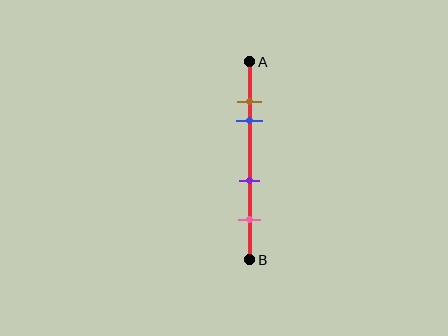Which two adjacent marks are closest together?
The brown and blue marks are the closest adjacent pair.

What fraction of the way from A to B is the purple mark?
The purple mark is approximately 60% (0.6) of the way from A to B.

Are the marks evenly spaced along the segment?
No, the marks are not evenly spaced.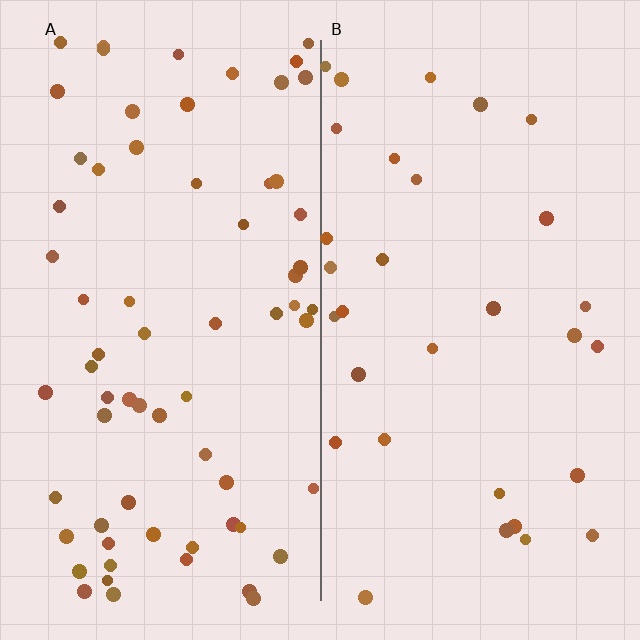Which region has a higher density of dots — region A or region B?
A (the left).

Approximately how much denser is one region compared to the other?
Approximately 2.1× — region A over region B.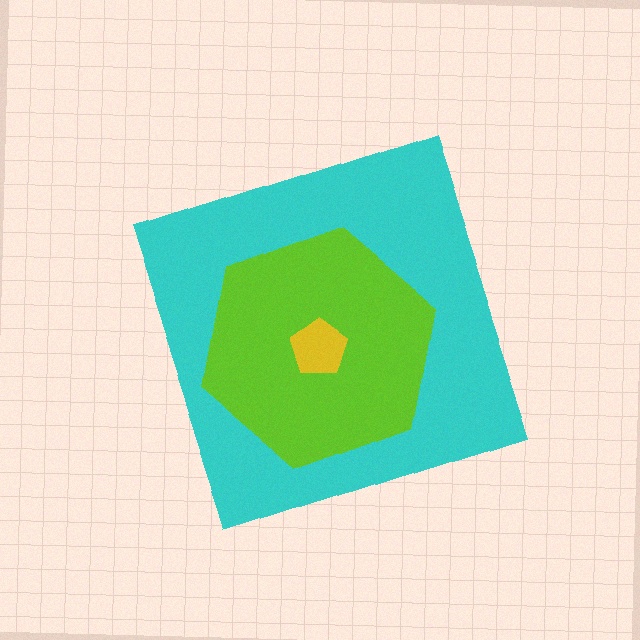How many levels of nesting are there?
3.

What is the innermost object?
The yellow pentagon.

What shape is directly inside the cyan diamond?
The lime hexagon.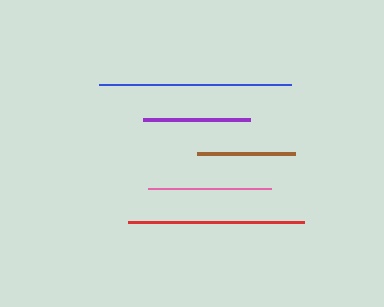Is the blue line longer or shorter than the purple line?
The blue line is longer than the purple line.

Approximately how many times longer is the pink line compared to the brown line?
The pink line is approximately 1.2 times the length of the brown line.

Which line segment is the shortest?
The brown line is the shortest at approximately 98 pixels.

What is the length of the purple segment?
The purple segment is approximately 106 pixels long.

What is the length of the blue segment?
The blue segment is approximately 192 pixels long.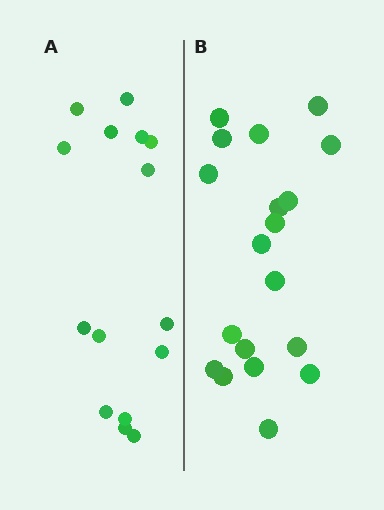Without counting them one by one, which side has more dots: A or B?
Region B (the right region) has more dots.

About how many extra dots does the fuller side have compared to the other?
Region B has about 4 more dots than region A.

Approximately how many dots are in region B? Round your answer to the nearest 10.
About 20 dots. (The exact count is 19, which rounds to 20.)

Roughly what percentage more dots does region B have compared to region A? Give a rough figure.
About 25% more.